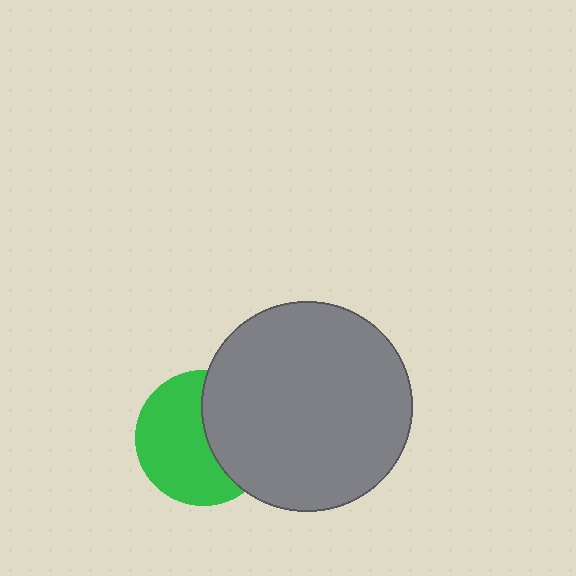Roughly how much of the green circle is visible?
About half of it is visible (roughly 59%).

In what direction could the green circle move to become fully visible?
The green circle could move left. That would shift it out from behind the gray circle entirely.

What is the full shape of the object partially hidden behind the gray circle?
The partially hidden object is a green circle.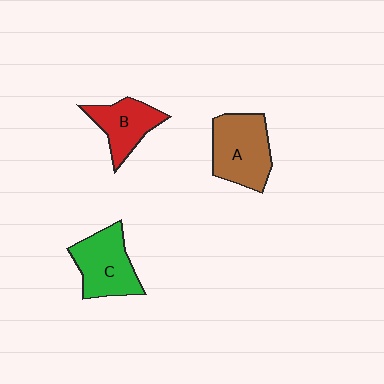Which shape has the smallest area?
Shape B (red).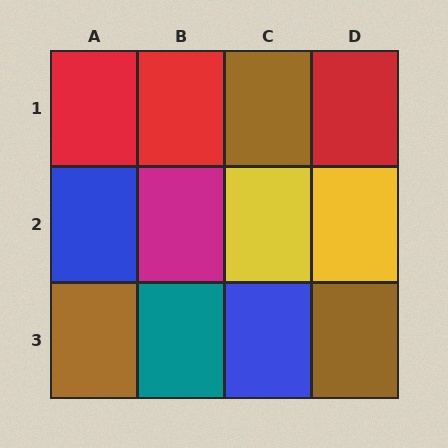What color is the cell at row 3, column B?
Teal.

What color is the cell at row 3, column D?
Brown.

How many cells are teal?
1 cell is teal.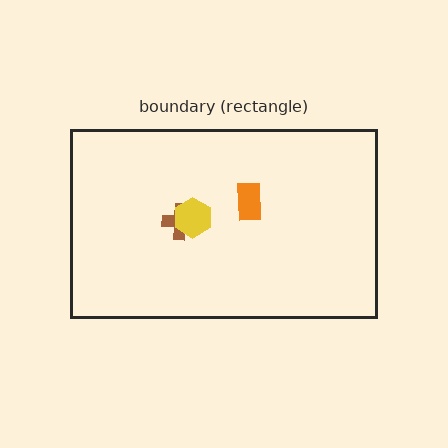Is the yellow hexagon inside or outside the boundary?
Inside.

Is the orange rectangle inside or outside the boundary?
Inside.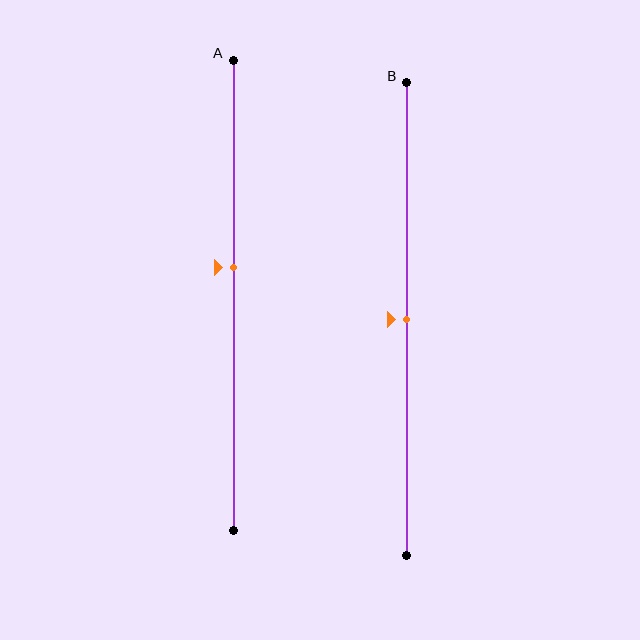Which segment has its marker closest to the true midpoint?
Segment B has its marker closest to the true midpoint.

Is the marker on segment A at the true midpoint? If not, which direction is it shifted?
No, the marker on segment A is shifted upward by about 6% of the segment length.